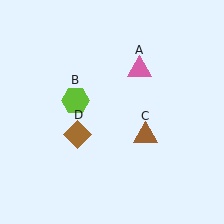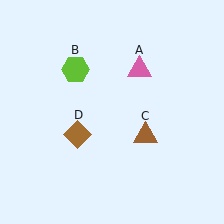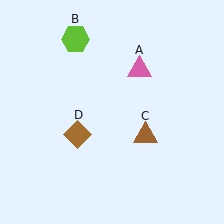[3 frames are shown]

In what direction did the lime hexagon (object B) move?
The lime hexagon (object B) moved up.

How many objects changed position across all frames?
1 object changed position: lime hexagon (object B).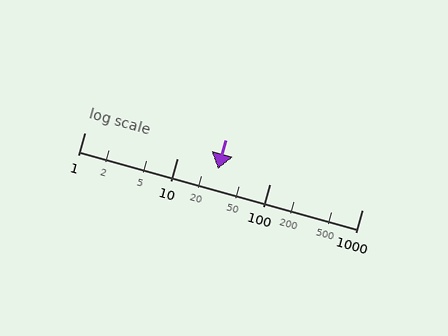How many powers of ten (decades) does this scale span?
The scale spans 3 decades, from 1 to 1000.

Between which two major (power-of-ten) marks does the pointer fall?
The pointer is between 10 and 100.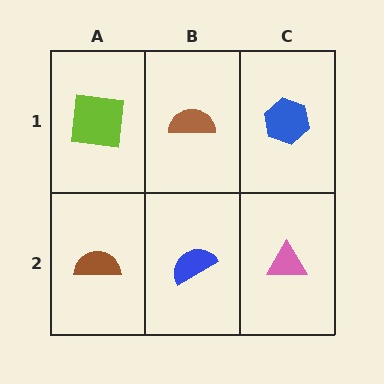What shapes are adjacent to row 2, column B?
A brown semicircle (row 1, column B), a brown semicircle (row 2, column A), a pink triangle (row 2, column C).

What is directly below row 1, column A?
A brown semicircle.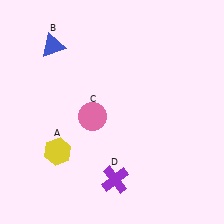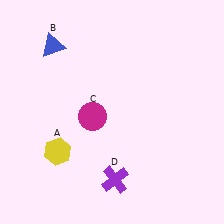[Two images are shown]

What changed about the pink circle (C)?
In Image 1, C is pink. In Image 2, it changed to magenta.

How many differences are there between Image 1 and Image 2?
There is 1 difference between the two images.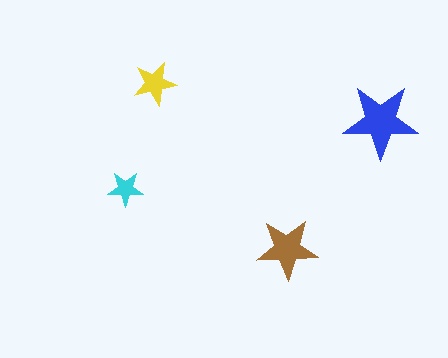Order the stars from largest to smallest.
the blue one, the brown one, the yellow one, the cyan one.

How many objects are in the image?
There are 4 objects in the image.